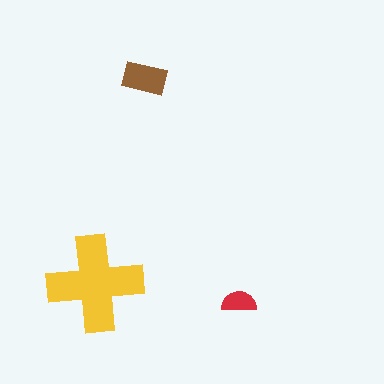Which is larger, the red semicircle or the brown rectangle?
The brown rectangle.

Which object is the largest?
The yellow cross.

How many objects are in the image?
There are 3 objects in the image.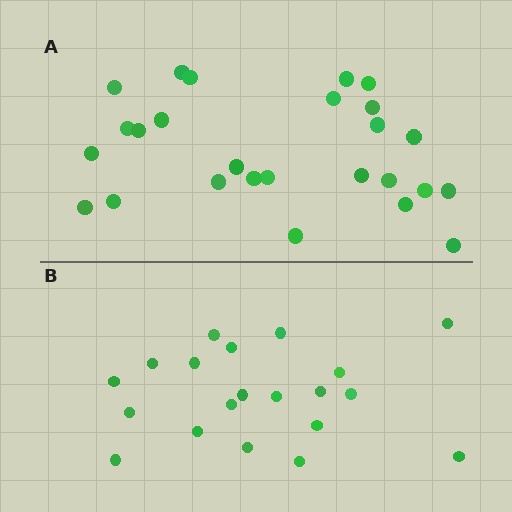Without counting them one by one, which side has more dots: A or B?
Region A (the top region) has more dots.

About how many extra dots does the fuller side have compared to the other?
Region A has about 6 more dots than region B.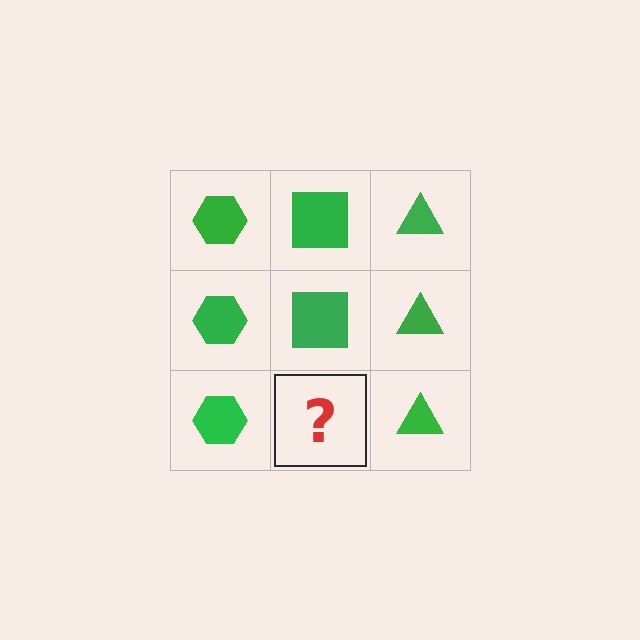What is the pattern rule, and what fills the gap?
The rule is that each column has a consistent shape. The gap should be filled with a green square.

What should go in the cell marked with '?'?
The missing cell should contain a green square.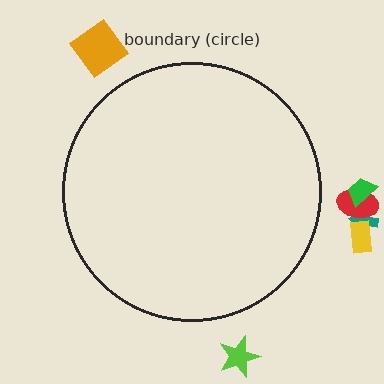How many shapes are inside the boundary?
0 inside, 6 outside.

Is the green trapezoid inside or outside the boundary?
Outside.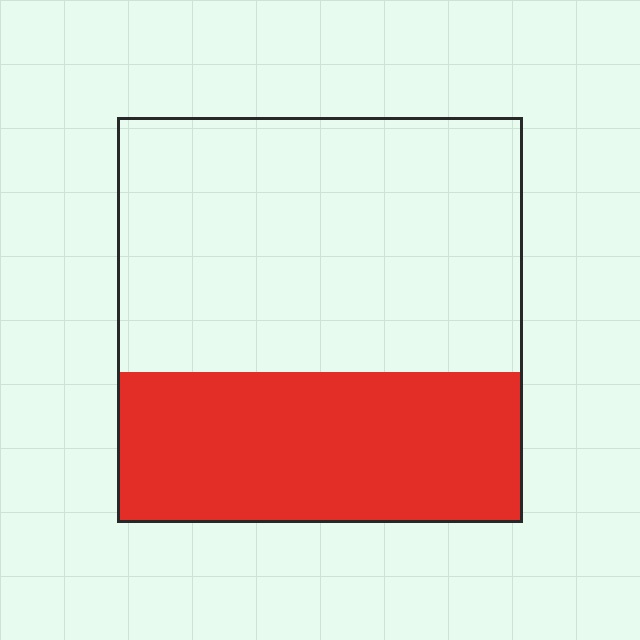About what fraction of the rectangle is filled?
About three eighths (3/8).